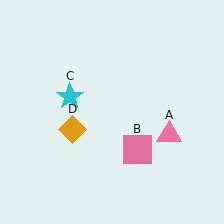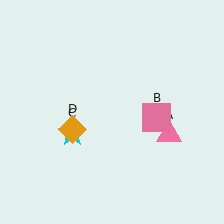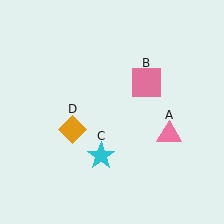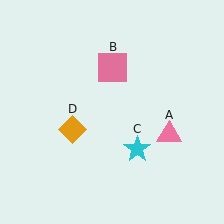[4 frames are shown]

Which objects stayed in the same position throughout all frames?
Pink triangle (object A) and orange diamond (object D) remained stationary.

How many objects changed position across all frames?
2 objects changed position: pink square (object B), cyan star (object C).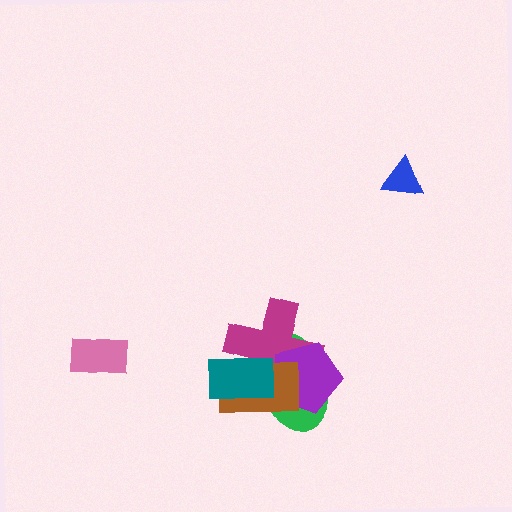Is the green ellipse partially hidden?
Yes, it is partially covered by another shape.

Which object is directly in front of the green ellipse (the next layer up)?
The magenta cross is directly in front of the green ellipse.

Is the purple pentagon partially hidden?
Yes, it is partially covered by another shape.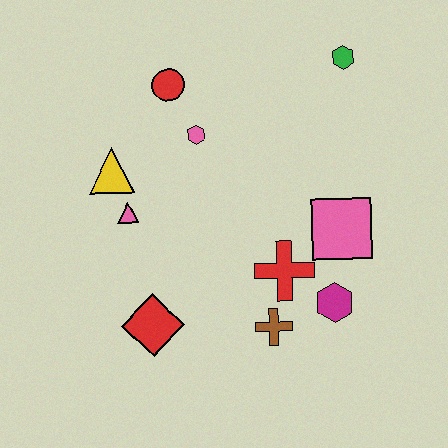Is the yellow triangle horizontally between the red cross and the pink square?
No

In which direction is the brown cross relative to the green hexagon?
The brown cross is below the green hexagon.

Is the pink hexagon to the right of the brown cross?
No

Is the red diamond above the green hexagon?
No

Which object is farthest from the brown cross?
The green hexagon is farthest from the brown cross.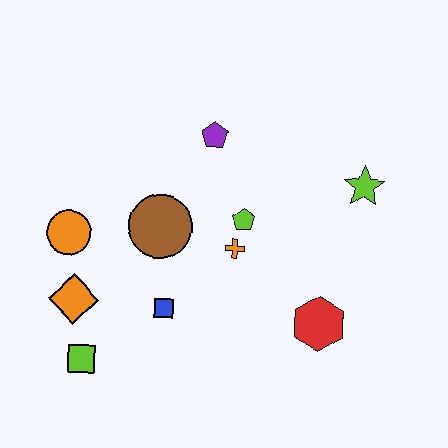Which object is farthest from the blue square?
The lime star is farthest from the blue square.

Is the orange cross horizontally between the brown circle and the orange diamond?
No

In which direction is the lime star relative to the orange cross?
The lime star is to the right of the orange cross.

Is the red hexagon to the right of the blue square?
Yes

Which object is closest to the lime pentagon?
The orange cross is closest to the lime pentagon.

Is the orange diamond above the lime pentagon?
No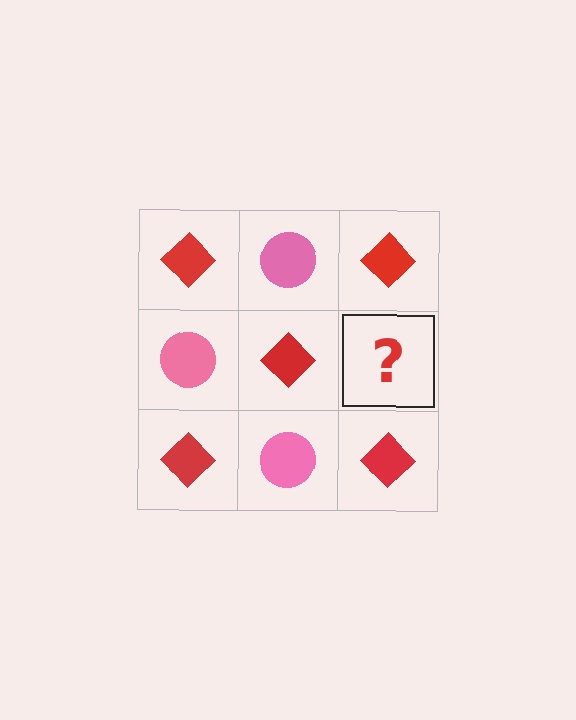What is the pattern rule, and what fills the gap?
The rule is that it alternates red diamond and pink circle in a checkerboard pattern. The gap should be filled with a pink circle.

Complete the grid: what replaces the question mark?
The question mark should be replaced with a pink circle.